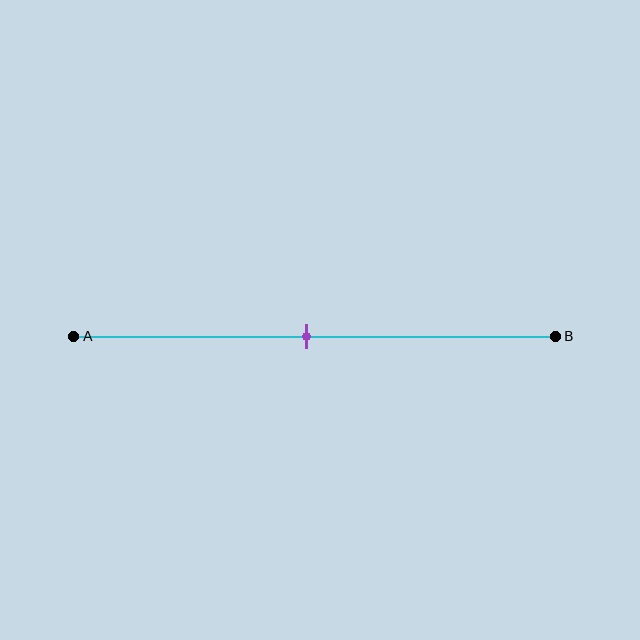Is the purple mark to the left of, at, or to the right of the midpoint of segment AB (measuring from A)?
The purple mark is approximately at the midpoint of segment AB.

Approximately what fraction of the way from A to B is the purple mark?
The purple mark is approximately 50% of the way from A to B.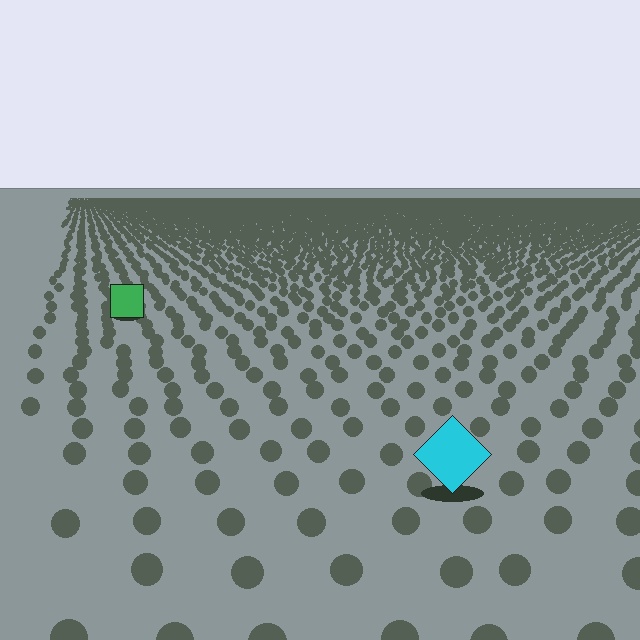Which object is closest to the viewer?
The cyan diamond is closest. The texture marks near it are larger and more spread out.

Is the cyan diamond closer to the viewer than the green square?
Yes. The cyan diamond is closer — you can tell from the texture gradient: the ground texture is coarser near it.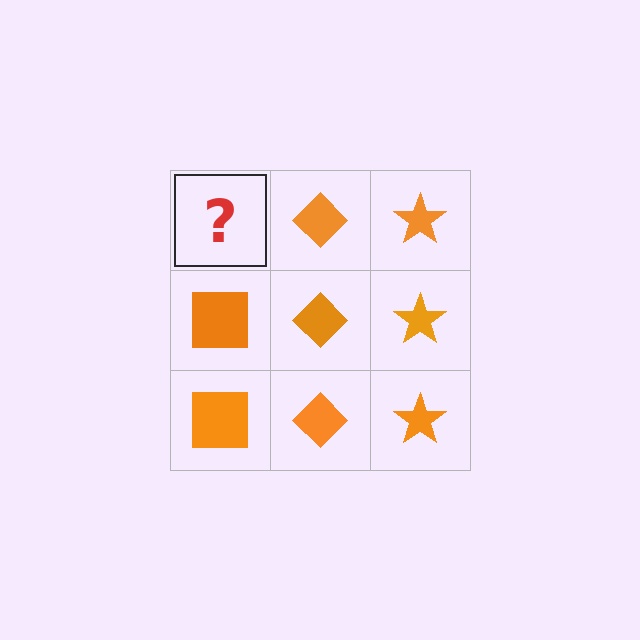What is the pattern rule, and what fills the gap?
The rule is that each column has a consistent shape. The gap should be filled with an orange square.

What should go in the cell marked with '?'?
The missing cell should contain an orange square.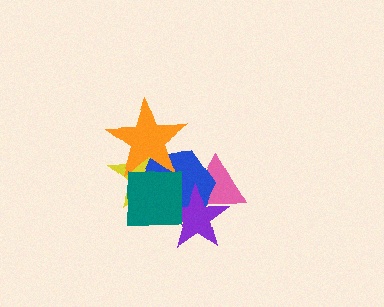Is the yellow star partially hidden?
Yes, it is partially covered by another shape.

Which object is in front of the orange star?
The teal square is in front of the orange star.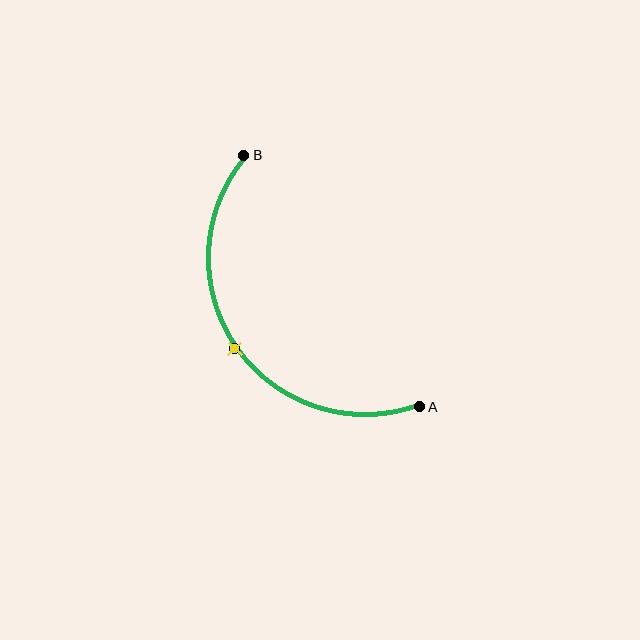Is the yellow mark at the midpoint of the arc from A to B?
Yes. The yellow mark lies on the arc at equal arc-length from both A and B — it is the arc midpoint.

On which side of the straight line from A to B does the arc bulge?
The arc bulges below and to the left of the straight line connecting A and B.